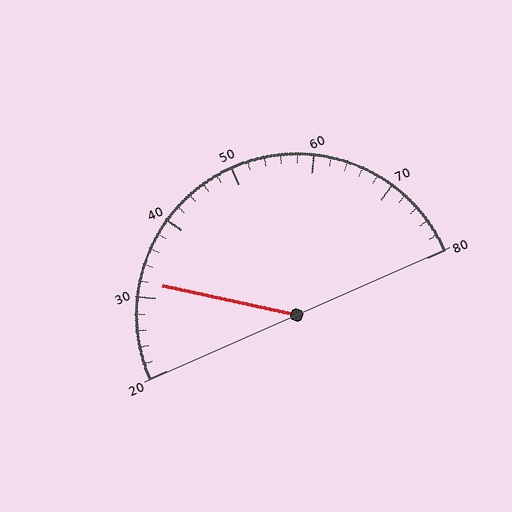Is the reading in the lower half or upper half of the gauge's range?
The reading is in the lower half of the range (20 to 80).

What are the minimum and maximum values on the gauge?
The gauge ranges from 20 to 80.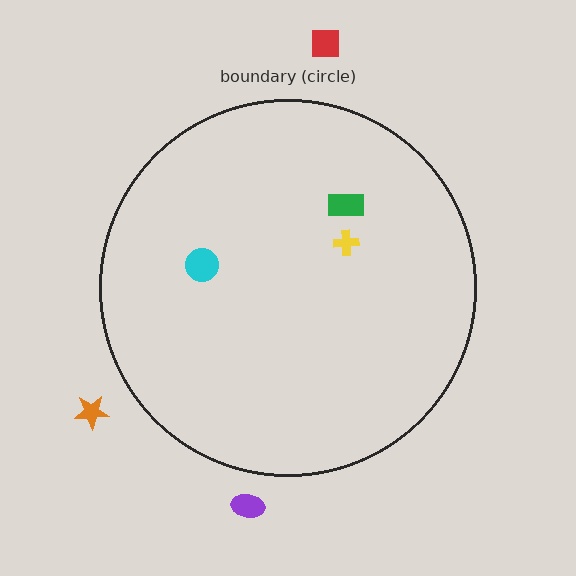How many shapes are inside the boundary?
3 inside, 3 outside.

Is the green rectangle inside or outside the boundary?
Inside.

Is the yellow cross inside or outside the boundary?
Inside.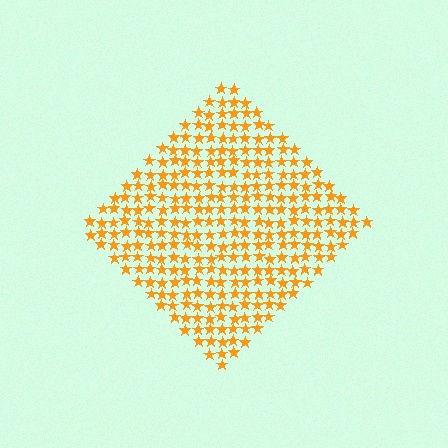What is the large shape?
The large shape is a diamond.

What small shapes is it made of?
It is made of small stars.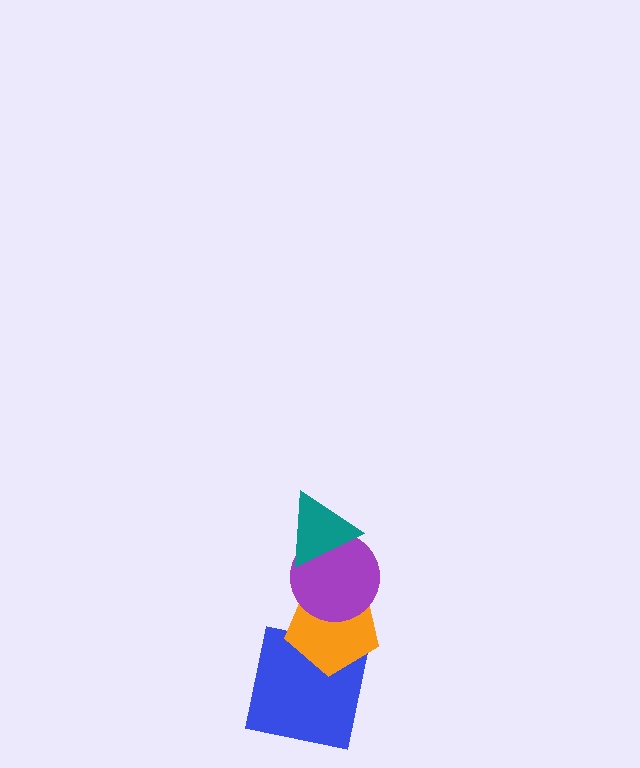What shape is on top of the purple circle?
The teal triangle is on top of the purple circle.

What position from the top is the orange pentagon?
The orange pentagon is 3rd from the top.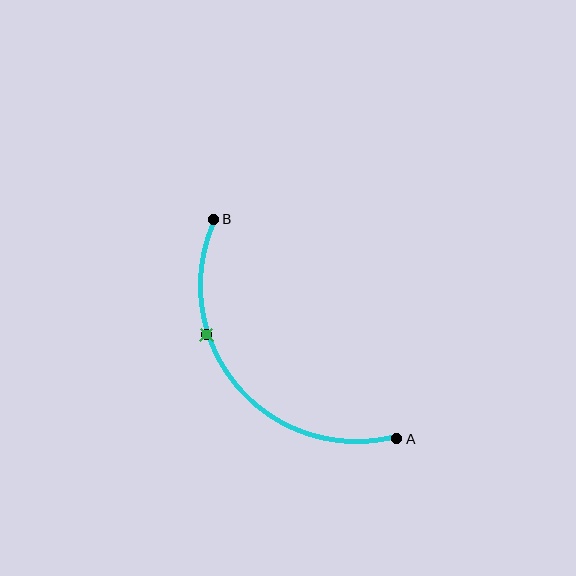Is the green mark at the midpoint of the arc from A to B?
No. The green mark lies on the arc but is closer to endpoint B. The arc midpoint would be at the point on the curve equidistant along the arc from both A and B.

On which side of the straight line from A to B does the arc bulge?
The arc bulges below and to the left of the straight line connecting A and B.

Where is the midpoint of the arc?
The arc midpoint is the point on the curve farthest from the straight line joining A and B. It sits below and to the left of that line.